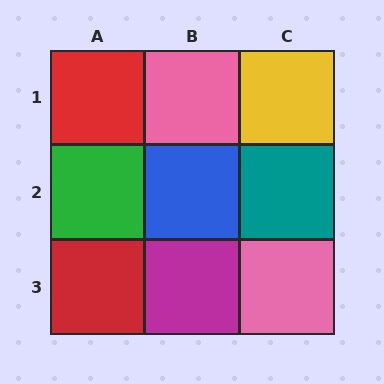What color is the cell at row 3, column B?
Magenta.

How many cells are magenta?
1 cell is magenta.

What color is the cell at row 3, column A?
Red.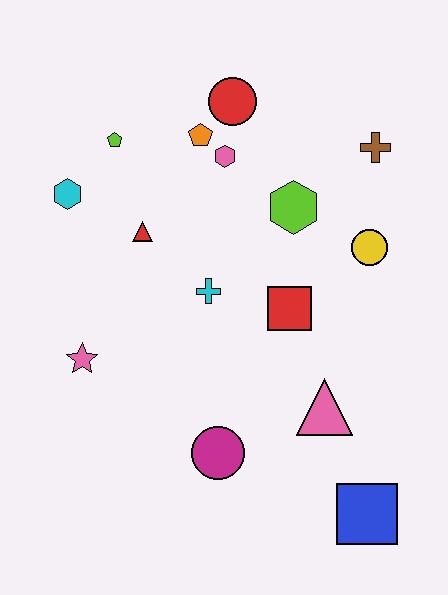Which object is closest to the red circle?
The orange pentagon is closest to the red circle.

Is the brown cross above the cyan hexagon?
Yes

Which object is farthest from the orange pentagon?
The blue square is farthest from the orange pentagon.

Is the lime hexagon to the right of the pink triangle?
No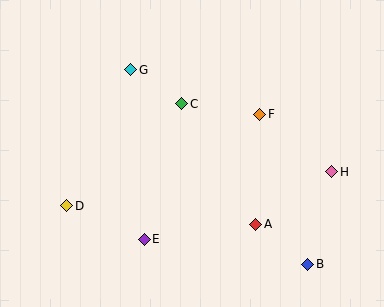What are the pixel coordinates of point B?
Point B is at (308, 264).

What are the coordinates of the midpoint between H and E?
The midpoint between H and E is at (238, 206).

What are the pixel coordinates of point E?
Point E is at (144, 239).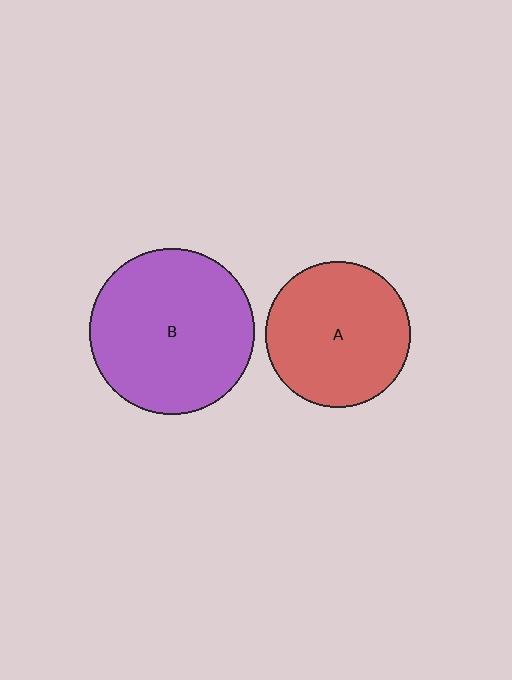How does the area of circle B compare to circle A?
Approximately 1.3 times.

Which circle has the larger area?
Circle B (purple).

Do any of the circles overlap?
No, none of the circles overlap.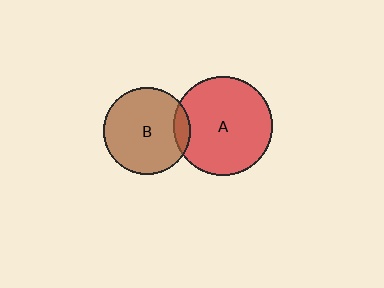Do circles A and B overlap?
Yes.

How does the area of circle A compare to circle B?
Approximately 1.3 times.